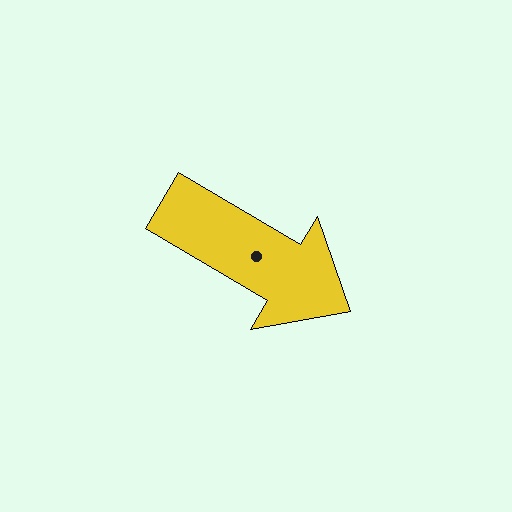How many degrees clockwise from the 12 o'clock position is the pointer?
Approximately 121 degrees.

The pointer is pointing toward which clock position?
Roughly 4 o'clock.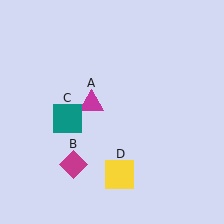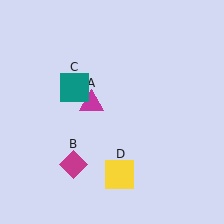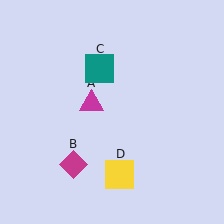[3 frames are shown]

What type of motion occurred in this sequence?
The teal square (object C) rotated clockwise around the center of the scene.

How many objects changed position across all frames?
1 object changed position: teal square (object C).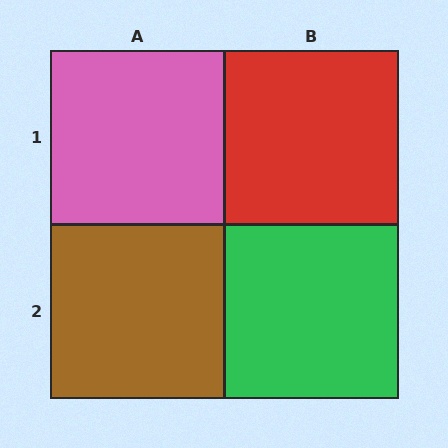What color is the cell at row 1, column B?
Red.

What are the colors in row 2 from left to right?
Brown, green.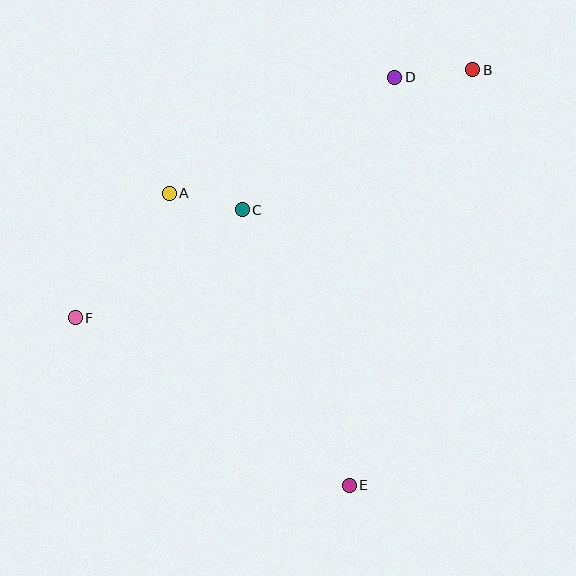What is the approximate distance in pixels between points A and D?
The distance between A and D is approximately 254 pixels.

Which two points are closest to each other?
Points A and C are closest to each other.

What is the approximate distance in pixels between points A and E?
The distance between A and E is approximately 343 pixels.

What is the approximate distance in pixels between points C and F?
The distance between C and F is approximately 199 pixels.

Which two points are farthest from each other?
Points B and F are farthest from each other.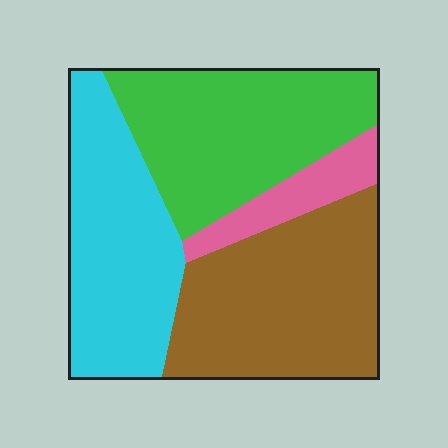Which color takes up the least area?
Pink, at roughly 10%.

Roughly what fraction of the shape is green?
Green covers about 30% of the shape.